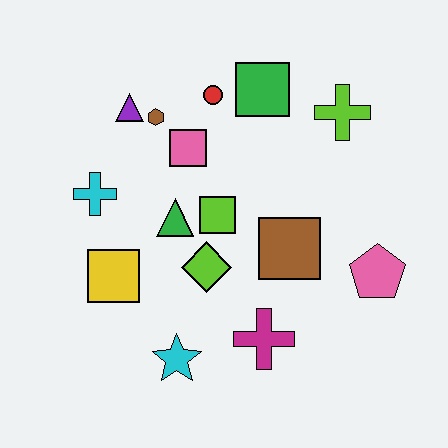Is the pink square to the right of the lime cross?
No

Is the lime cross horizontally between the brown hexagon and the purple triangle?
No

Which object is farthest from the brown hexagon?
The pink pentagon is farthest from the brown hexagon.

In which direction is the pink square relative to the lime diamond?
The pink square is above the lime diamond.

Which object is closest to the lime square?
The green triangle is closest to the lime square.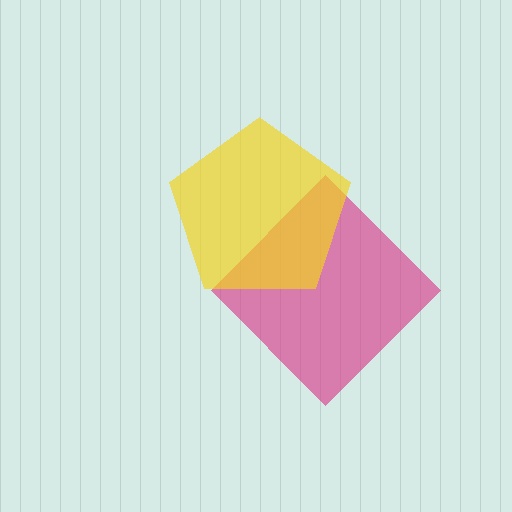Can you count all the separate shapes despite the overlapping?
Yes, there are 2 separate shapes.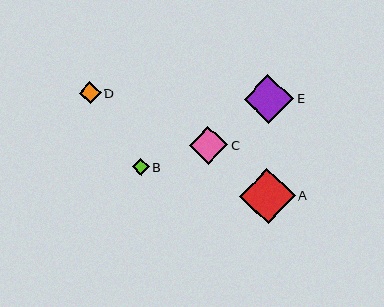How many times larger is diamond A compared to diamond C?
Diamond A is approximately 1.4 times the size of diamond C.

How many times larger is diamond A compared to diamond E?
Diamond A is approximately 1.1 times the size of diamond E.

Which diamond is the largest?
Diamond A is the largest with a size of approximately 55 pixels.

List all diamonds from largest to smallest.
From largest to smallest: A, E, C, D, B.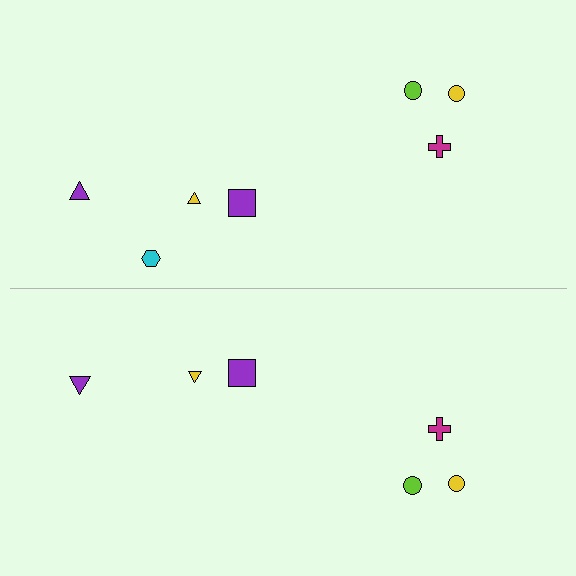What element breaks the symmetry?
A cyan hexagon is missing from the bottom side.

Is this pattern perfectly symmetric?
No, the pattern is not perfectly symmetric. A cyan hexagon is missing from the bottom side.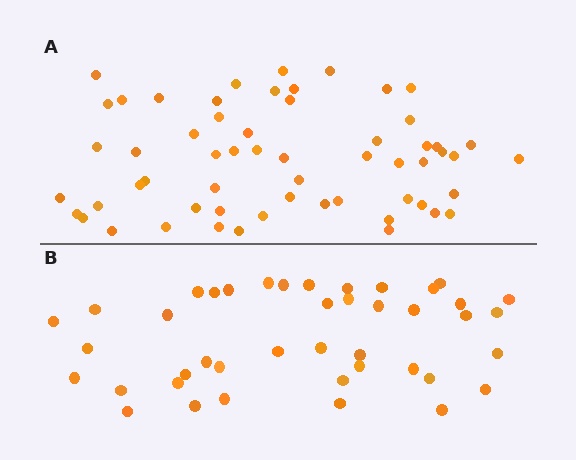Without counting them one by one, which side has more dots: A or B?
Region A (the top region) has more dots.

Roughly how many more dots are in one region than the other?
Region A has approximately 15 more dots than region B.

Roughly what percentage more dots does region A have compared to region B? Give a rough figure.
About 40% more.